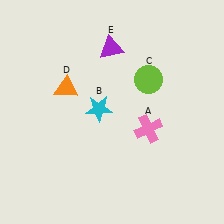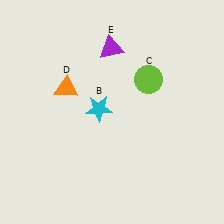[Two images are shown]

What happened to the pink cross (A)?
The pink cross (A) was removed in Image 2. It was in the bottom-right area of Image 1.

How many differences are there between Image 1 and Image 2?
There is 1 difference between the two images.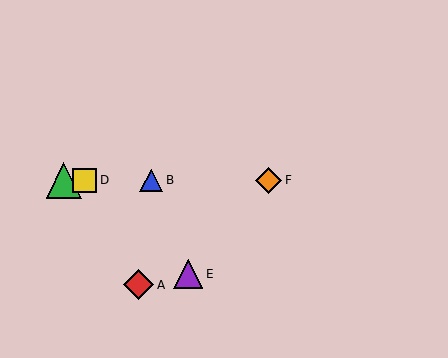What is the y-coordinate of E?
Object E is at y≈274.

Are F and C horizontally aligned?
Yes, both are at y≈181.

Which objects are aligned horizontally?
Objects B, C, D, F are aligned horizontally.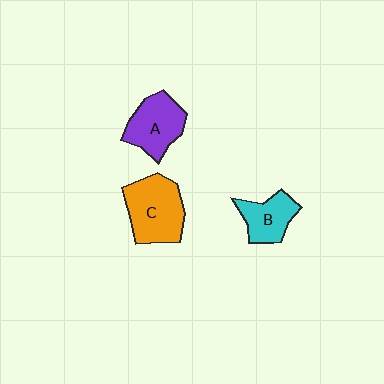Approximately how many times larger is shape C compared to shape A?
Approximately 1.2 times.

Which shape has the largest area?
Shape C (orange).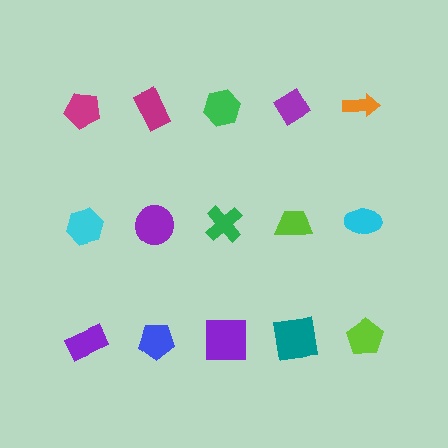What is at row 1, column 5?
An orange arrow.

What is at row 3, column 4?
A teal square.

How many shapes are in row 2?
5 shapes.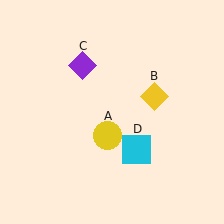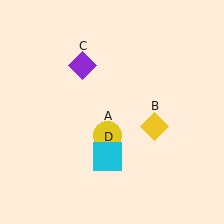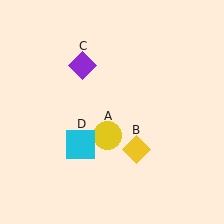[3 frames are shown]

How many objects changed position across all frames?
2 objects changed position: yellow diamond (object B), cyan square (object D).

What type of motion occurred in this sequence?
The yellow diamond (object B), cyan square (object D) rotated clockwise around the center of the scene.